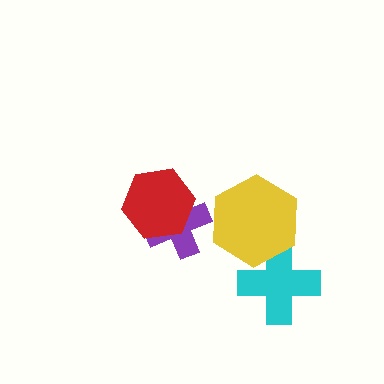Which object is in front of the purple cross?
The red hexagon is in front of the purple cross.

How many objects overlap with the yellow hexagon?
1 object overlaps with the yellow hexagon.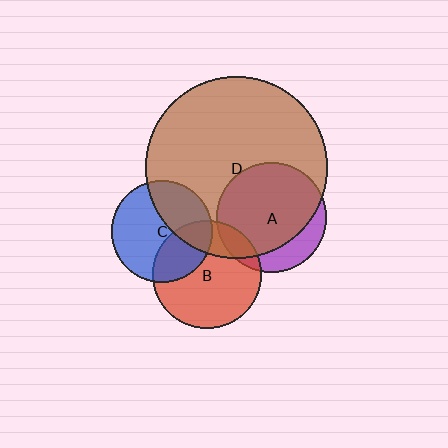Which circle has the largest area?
Circle D (brown).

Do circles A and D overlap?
Yes.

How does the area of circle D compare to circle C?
Approximately 3.2 times.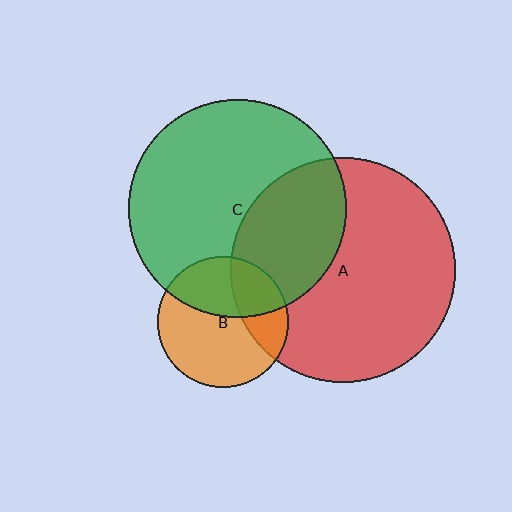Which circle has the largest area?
Circle A (red).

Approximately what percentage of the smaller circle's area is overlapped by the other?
Approximately 40%.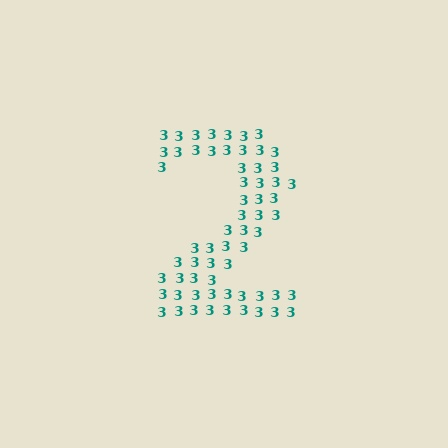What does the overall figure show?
The overall figure shows the digit 2.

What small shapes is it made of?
It is made of small digit 3's.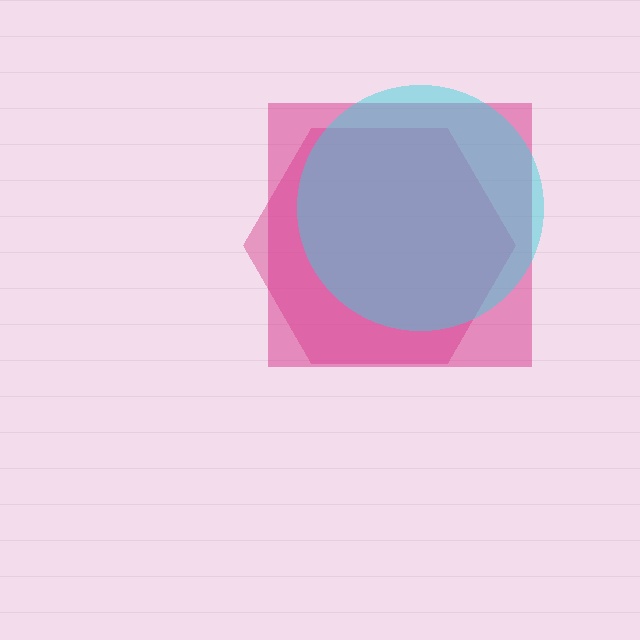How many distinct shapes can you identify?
There are 3 distinct shapes: a pink hexagon, a magenta square, a cyan circle.